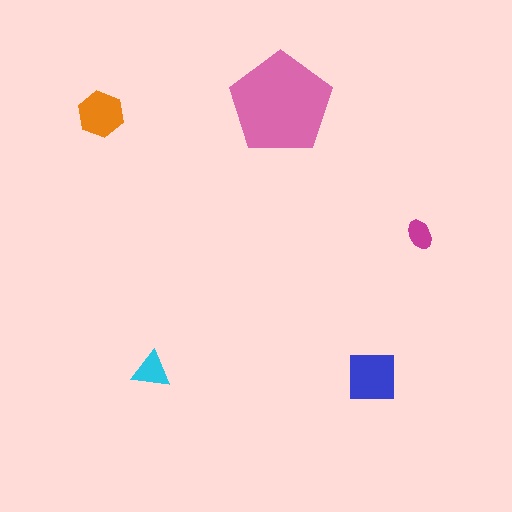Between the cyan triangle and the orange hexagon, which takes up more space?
The orange hexagon.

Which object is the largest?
The pink pentagon.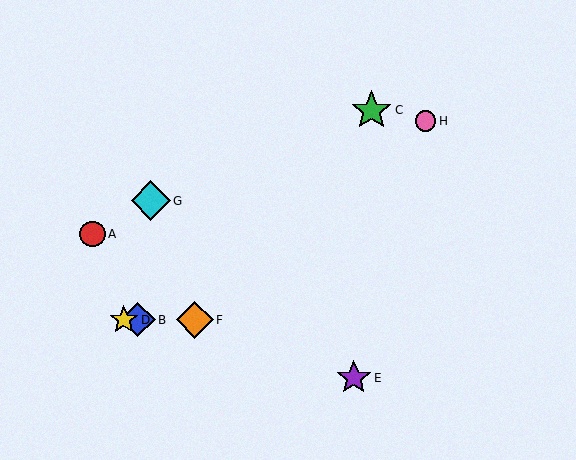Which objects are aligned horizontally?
Objects B, D, F are aligned horizontally.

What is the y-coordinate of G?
Object G is at y≈201.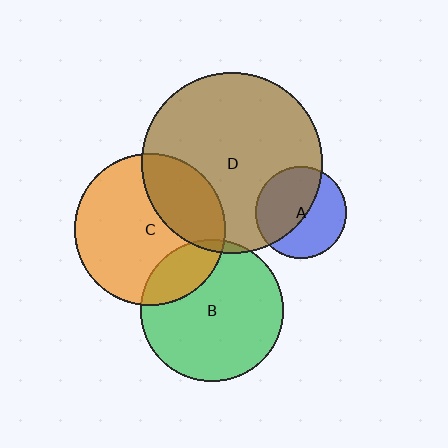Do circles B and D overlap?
Yes.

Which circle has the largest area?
Circle D (brown).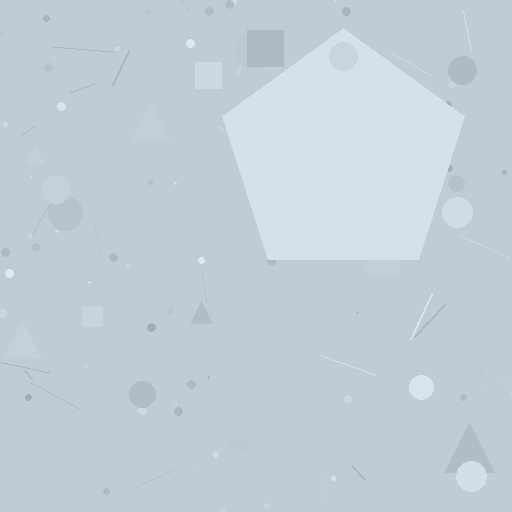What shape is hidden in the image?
A pentagon is hidden in the image.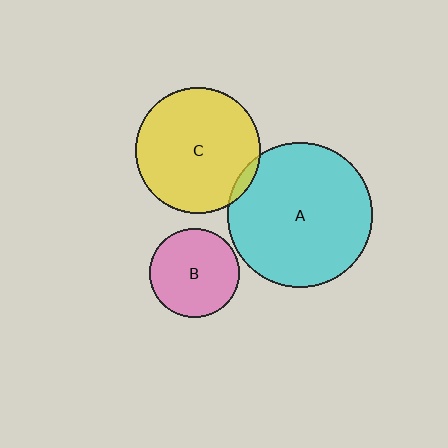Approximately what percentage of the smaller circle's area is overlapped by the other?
Approximately 5%.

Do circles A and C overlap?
Yes.